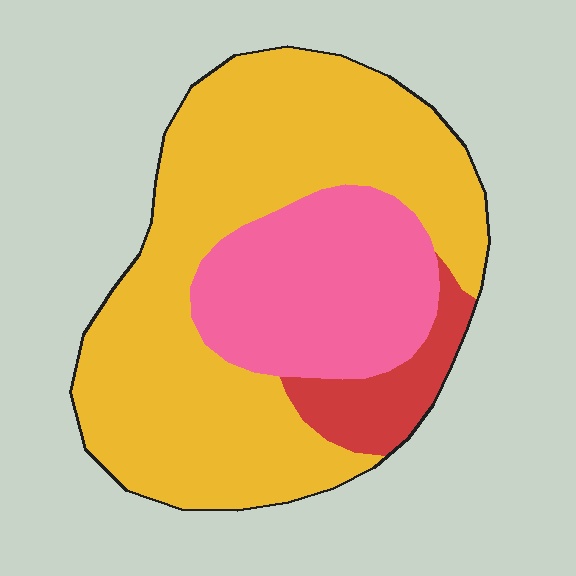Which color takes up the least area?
Red, at roughly 10%.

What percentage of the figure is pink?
Pink takes up about one quarter (1/4) of the figure.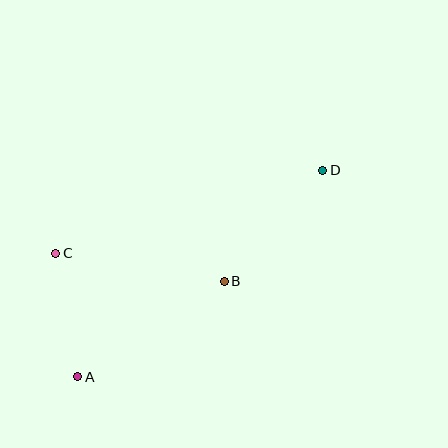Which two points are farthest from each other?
Points A and D are farthest from each other.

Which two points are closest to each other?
Points A and C are closest to each other.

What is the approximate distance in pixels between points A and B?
The distance between A and B is approximately 175 pixels.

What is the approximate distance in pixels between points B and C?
The distance between B and C is approximately 171 pixels.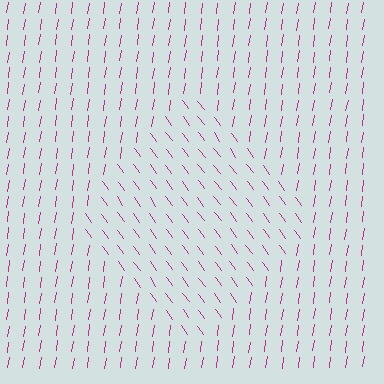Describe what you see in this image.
The image is filled with small magenta line segments. A diamond region in the image has lines oriented differently from the surrounding lines, creating a visible texture boundary.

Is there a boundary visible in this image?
Yes, there is a texture boundary formed by a change in line orientation.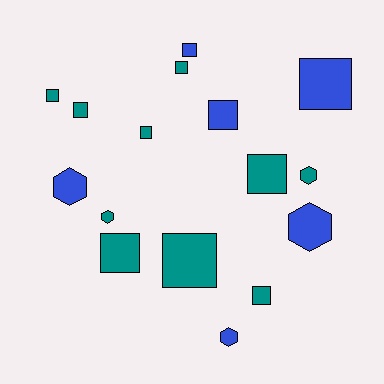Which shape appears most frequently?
Square, with 11 objects.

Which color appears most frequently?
Teal, with 10 objects.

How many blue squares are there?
There are 3 blue squares.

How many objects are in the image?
There are 16 objects.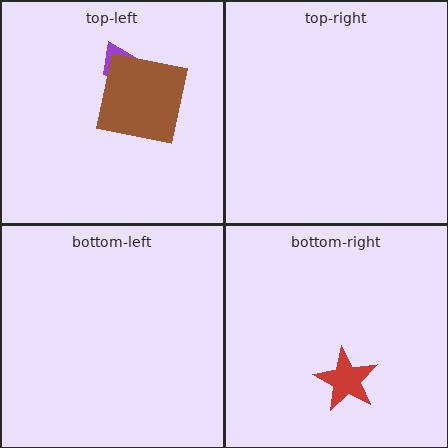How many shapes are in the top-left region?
2.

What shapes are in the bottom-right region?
The red star.